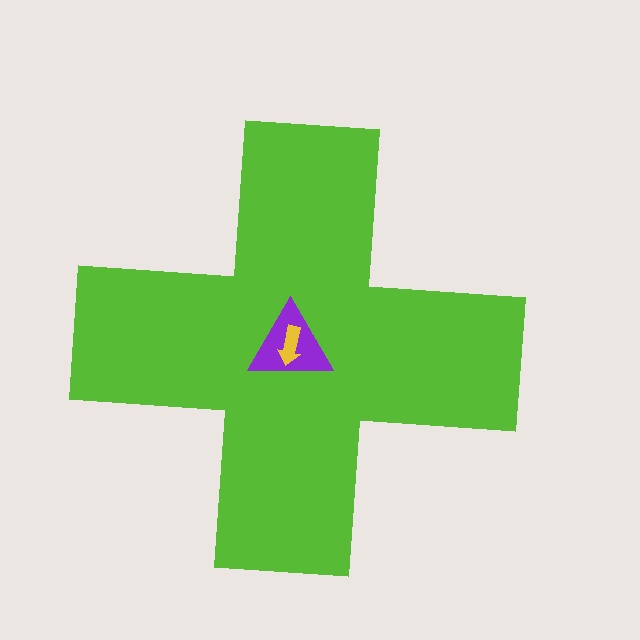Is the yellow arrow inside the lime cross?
Yes.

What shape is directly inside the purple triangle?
The yellow arrow.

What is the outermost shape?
The lime cross.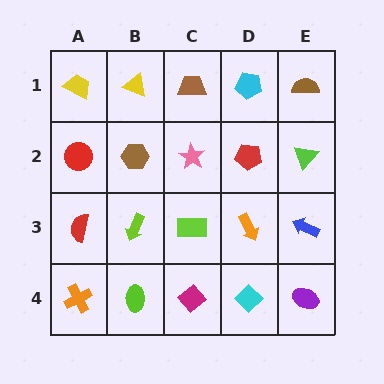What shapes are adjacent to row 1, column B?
A brown hexagon (row 2, column B), a yellow trapezoid (row 1, column A), a brown trapezoid (row 1, column C).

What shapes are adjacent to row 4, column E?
A blue arrow (row 3, column E), a cyan diamond (row 4, column D).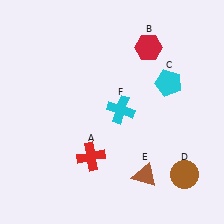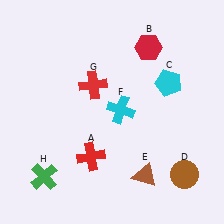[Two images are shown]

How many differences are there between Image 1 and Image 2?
There are 2 differences between the two images.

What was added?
A red cross (G), a green cross (H) were added in Image 2.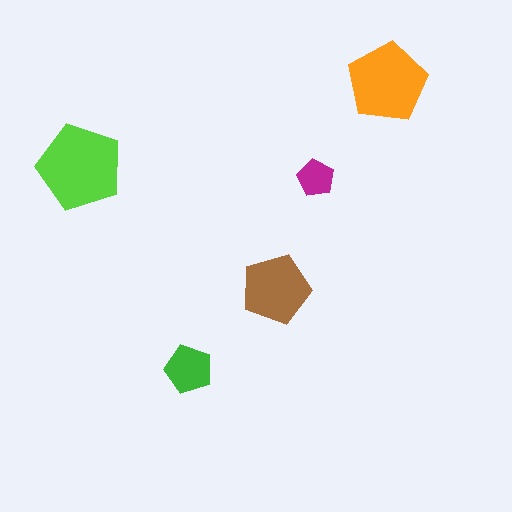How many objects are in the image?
There are 5 objects in the image.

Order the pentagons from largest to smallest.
the lime one, the orange one, the brown one, the green one, the magenta one.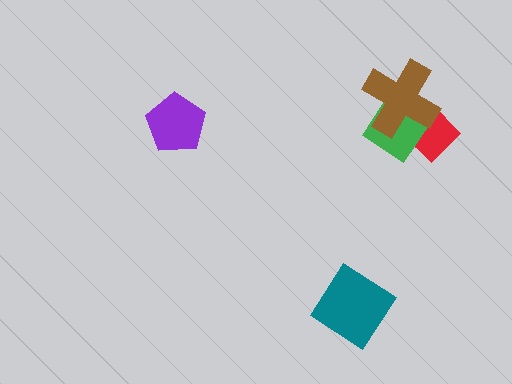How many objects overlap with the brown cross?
2 objects overlap with the brown cross.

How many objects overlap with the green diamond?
2 objects overlap with the green diamond.